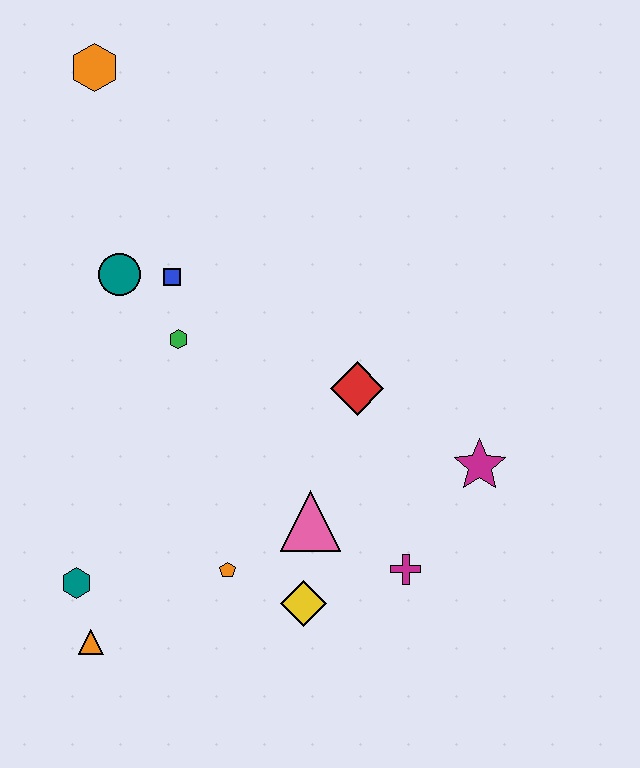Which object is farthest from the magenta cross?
The orange hexagon is farthest from the magenta cross.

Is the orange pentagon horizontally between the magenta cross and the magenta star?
No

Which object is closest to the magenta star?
The magenta cross is closest to the magenta star.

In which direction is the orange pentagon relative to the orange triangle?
The orange pentagon is to the right of the orange triangle.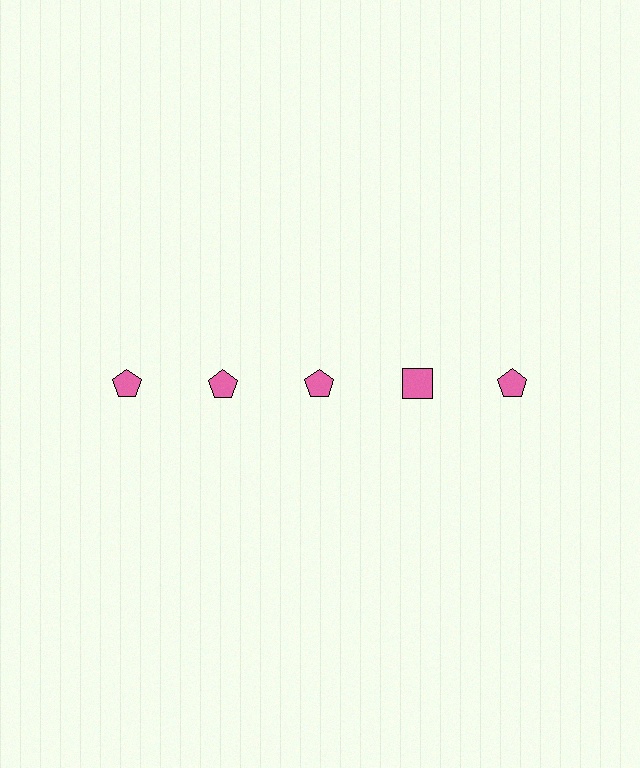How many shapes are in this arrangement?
There are 5 shapes arranged in a grid pattern.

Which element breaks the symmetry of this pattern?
The pink square in the top row, second from right column breaks the symmetry. All other shapes are pink pentagons.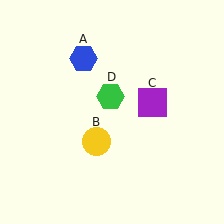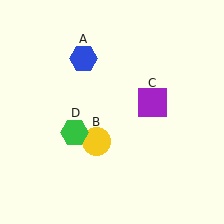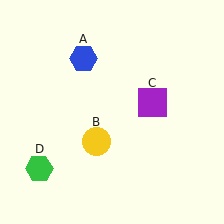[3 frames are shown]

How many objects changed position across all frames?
1 object changed position: green hexagon (object D).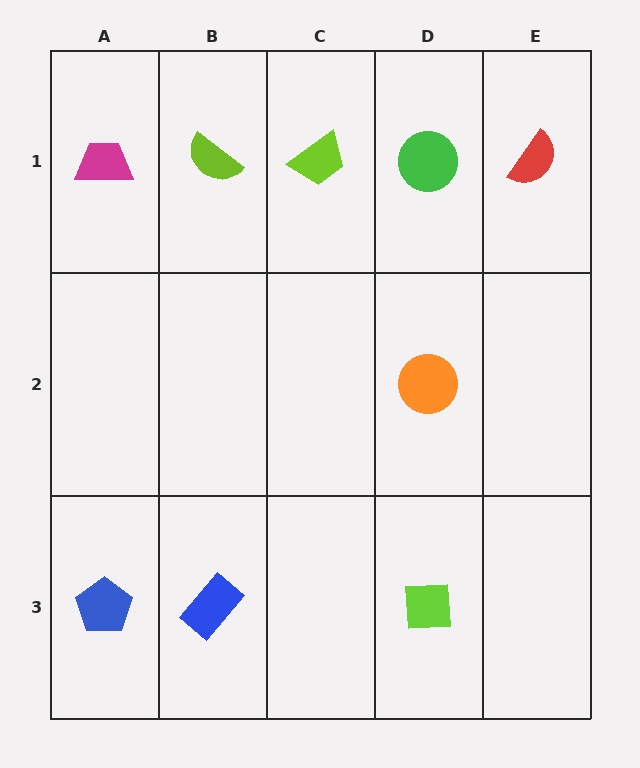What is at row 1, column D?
A green circle.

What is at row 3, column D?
A lime square.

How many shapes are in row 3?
3 shapes.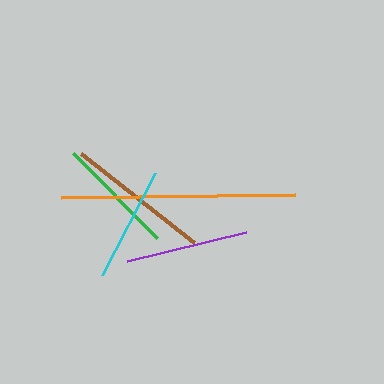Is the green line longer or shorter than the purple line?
The purple line is longer than the green line.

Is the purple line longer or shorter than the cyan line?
The purple line is longer than the cyan line.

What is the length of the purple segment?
The purple segment is approximately 122 pixels long.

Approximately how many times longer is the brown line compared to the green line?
The brown line is approximately 1.2 times the length of the green line.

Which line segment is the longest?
The orange line is the longest at approximately 234 pixels.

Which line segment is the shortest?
The cyan line is the shortest at approximately 116 pixels.